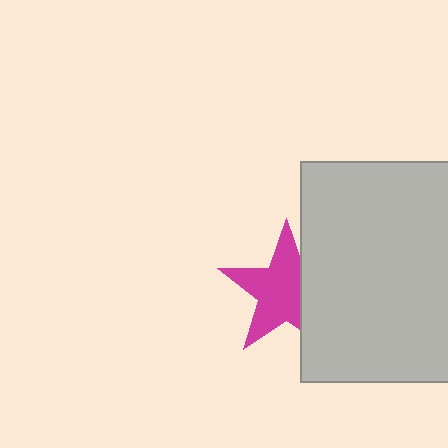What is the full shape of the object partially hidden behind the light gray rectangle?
The partially hidden object is a magenta star.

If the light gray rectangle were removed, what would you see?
You would see the complete magenta star.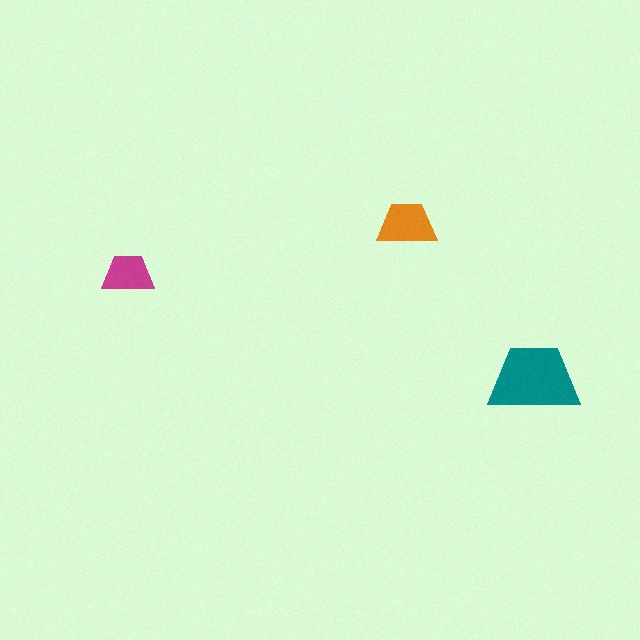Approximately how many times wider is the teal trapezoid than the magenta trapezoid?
About 2 times wider.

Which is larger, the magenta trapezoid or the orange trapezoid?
The orange one.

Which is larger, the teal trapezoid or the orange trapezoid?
The teal one.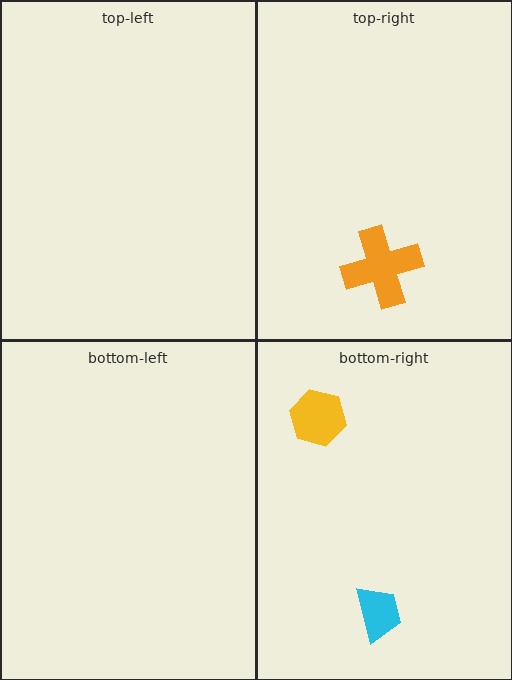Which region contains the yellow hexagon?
The bottom-right region.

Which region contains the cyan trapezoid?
The bottom-right region.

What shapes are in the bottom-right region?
The cyan trapezoid, the yellow hexagon.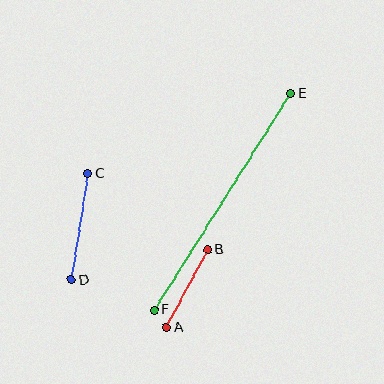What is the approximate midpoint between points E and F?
The midpoint is at approximately (222, 202) pixels.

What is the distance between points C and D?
The distance is approximately 108 pixels.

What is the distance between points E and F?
The distance is approximately 256 pixels.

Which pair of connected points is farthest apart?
Points E and F are farthest apart.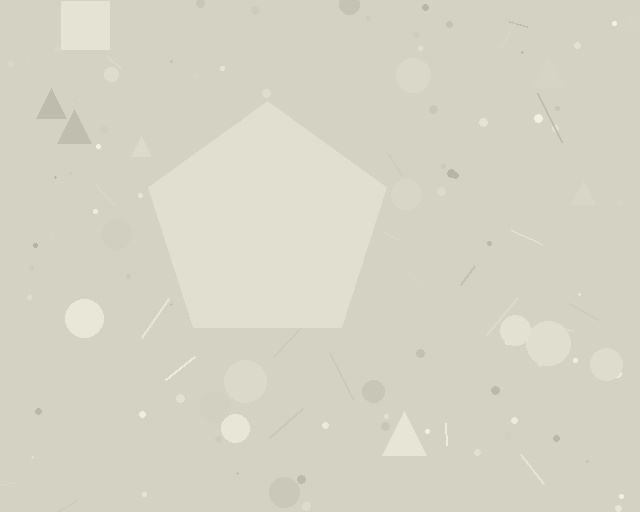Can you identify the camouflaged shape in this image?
The camouflaged shape is a pentagon.